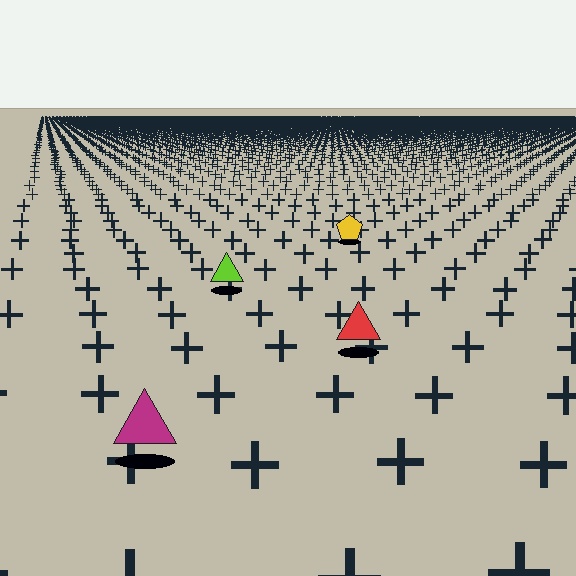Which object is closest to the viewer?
The magenta triangle is closest. The texture marks near it are larger and more spread out.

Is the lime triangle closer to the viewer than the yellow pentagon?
Yes. The lime triangle is closer — you can tell from the texture gradient: the ground texture is coarser near it.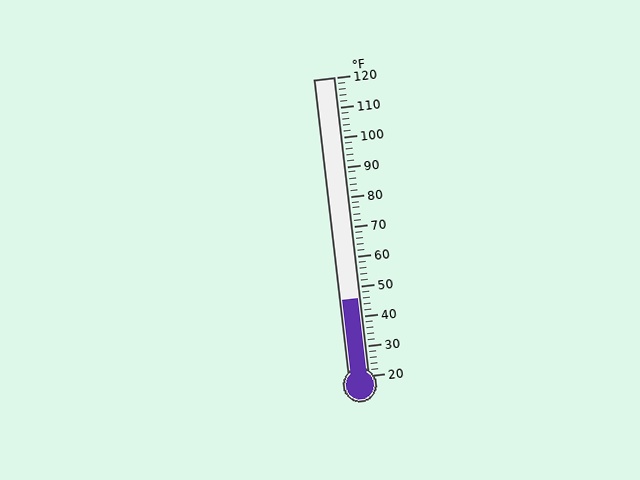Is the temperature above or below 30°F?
The temperature is above 30°F.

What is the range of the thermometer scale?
The thermometer scale ranges from 20°F to 120°F.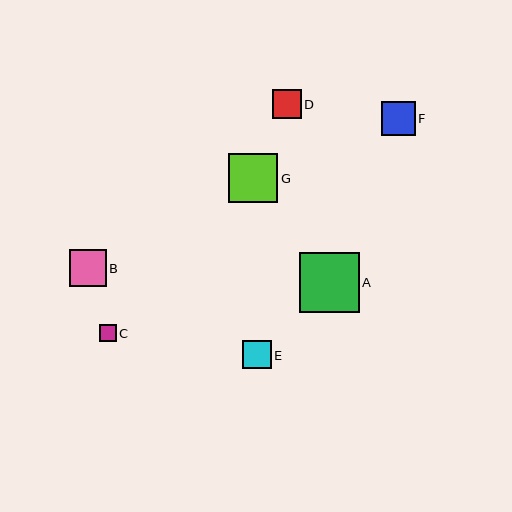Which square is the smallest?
Square C is the smallest with a size of approximately 17 pixels.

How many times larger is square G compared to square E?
Square G is approximately 1.7 times the size of square E.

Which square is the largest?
Square A is the largest with a size of approximately 60 pixels.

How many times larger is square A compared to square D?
Square A is approximately 2.1 times the size of square D.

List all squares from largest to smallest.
From largest to smallest: A, G, B, F, D, E, C.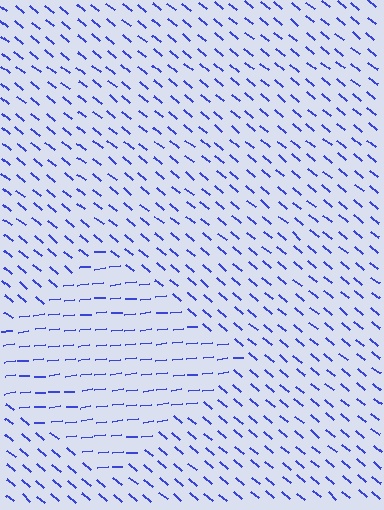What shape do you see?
I see a diamond.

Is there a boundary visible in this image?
Yes, there is a texture boundary formed by a change in line orientation.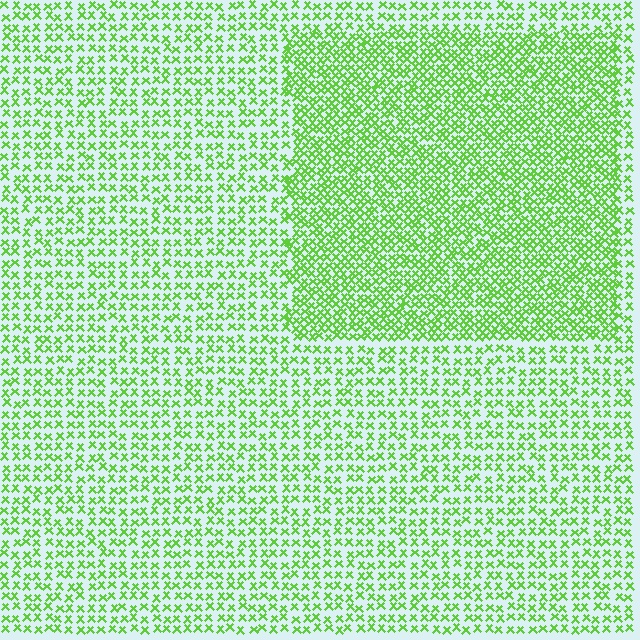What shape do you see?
I see a rectangle.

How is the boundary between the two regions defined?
The boundary is defined by a change in element density (approximately 1.8x ratio). All elements are the same color, size, and shape.